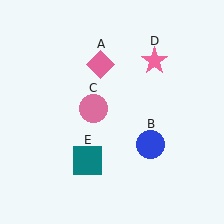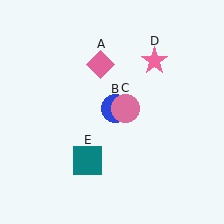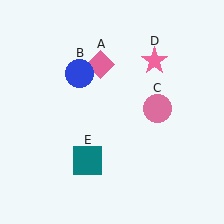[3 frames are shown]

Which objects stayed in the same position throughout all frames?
Pink diamond (object A) and pink star (object D) and teal square (object E) remained stationary.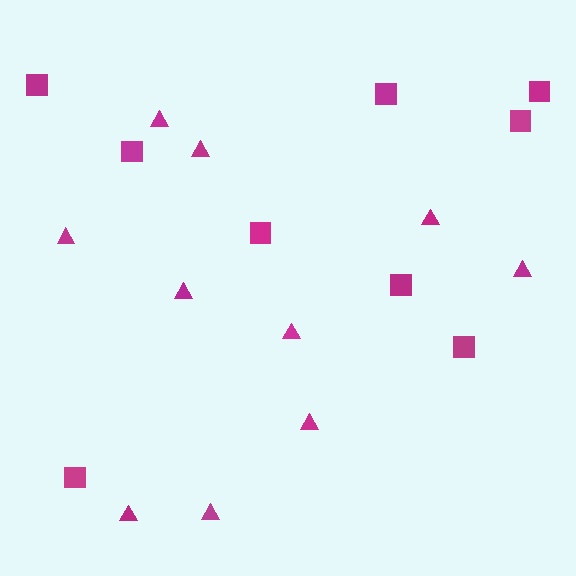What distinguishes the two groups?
There are 2 groups: one group of triangles (10) and one group of squares (9).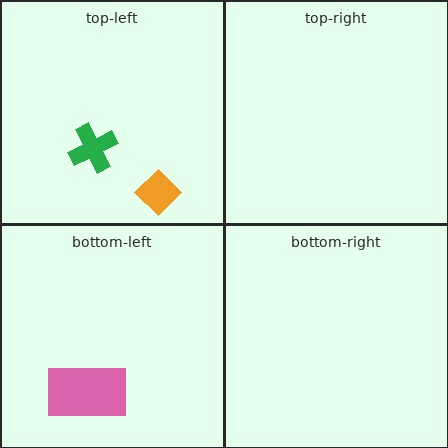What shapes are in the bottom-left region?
The pink rectangle.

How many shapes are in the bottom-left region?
1.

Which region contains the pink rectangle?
The bottom-left region.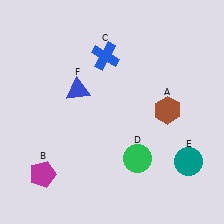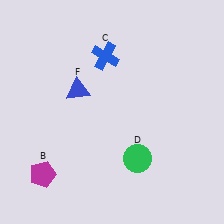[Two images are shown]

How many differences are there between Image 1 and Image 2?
There are 2 differences between the two images.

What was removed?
The brown hexagon (A), the teal circle (E) were removed in Image 2.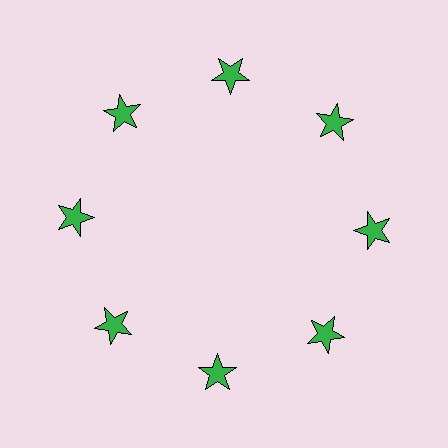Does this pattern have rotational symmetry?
Yes, this pattern has 8-fold rotational symmetry. It looks the same after rotating 45 degrees around the center.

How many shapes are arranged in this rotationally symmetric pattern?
There are 8 shapes, arranged in 8 groups of 1.